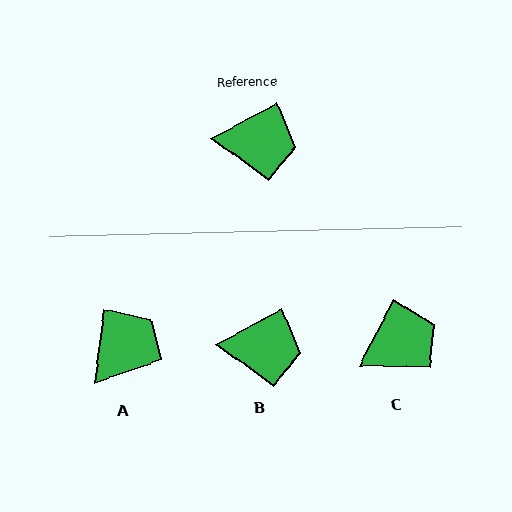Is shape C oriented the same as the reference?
No, it is off by about 35 degrees.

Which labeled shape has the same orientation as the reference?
B.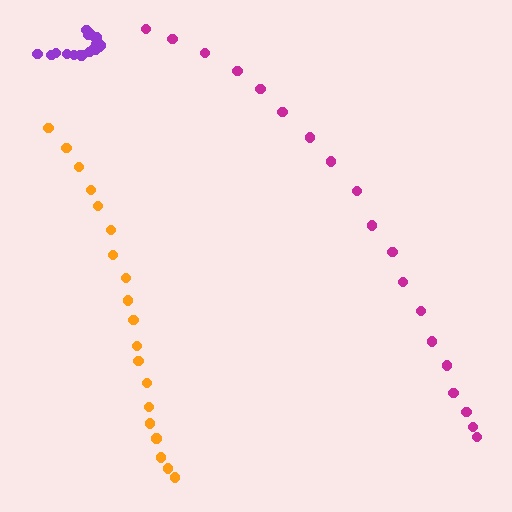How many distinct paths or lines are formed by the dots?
There are 3 distinct paths.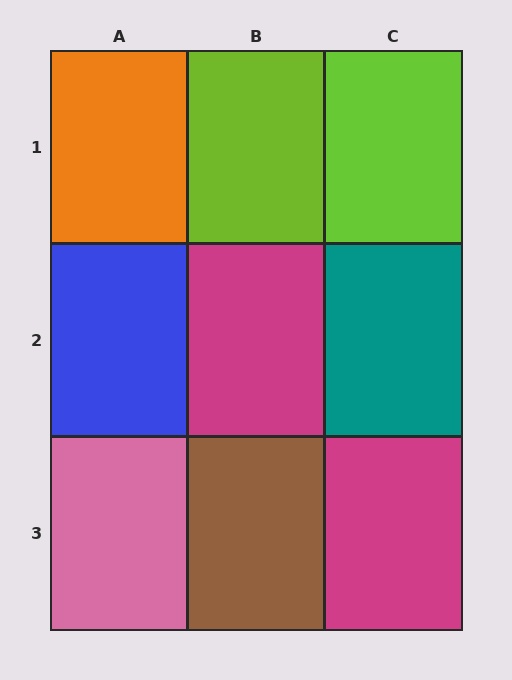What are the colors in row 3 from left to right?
Pink, brown, magenta.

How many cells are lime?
2 cells are lime.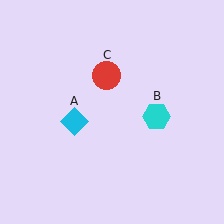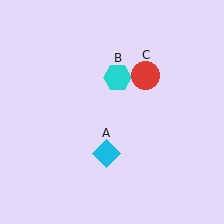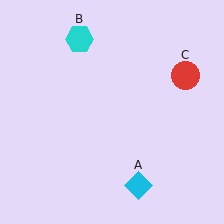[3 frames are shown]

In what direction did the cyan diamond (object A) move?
The cyan diamond (object A) moved down and to the right.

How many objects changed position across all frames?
3 objects changed position: cyan diamond (object A), cyan hexagon (object B), red circle (object C).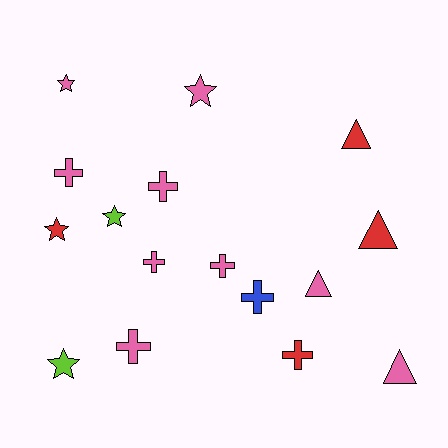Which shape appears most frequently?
Cross, with 7 objects.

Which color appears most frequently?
Pink, with 9 objects.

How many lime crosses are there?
There are no lime crosses.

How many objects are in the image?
There are 16 objects.